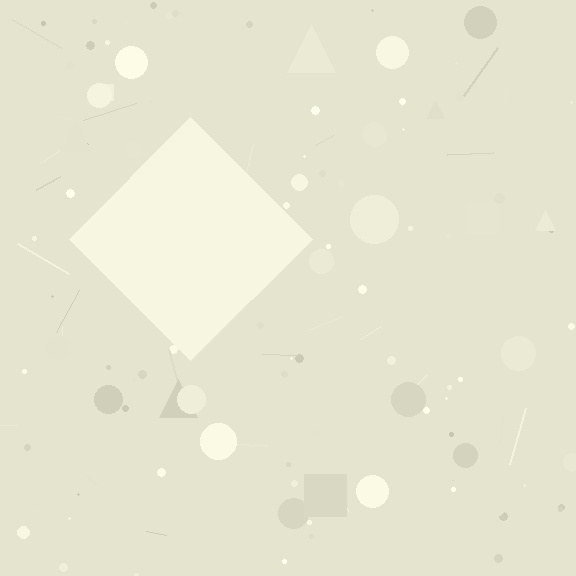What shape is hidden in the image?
A diamond is hidden in the image.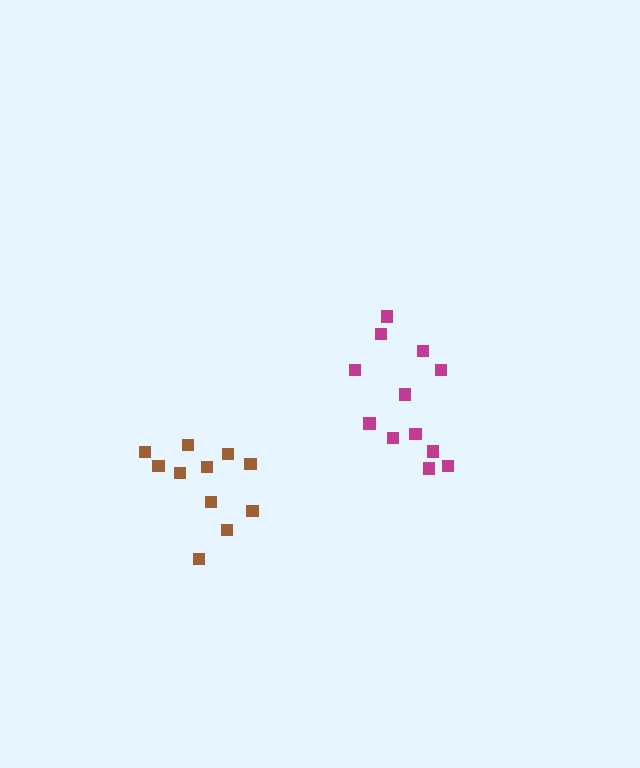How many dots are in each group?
Group 1: 12 dots, Group 2: 11 dots (23 total).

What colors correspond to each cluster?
The clusters are colored: magenta, brown.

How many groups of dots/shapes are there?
There are 2 groups.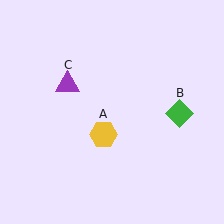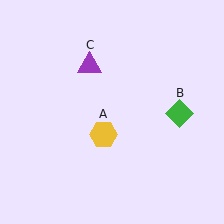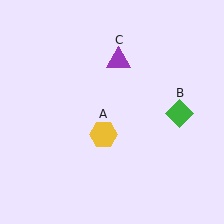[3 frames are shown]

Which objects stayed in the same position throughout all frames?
Yellow hexagon (object A) and green diamond (object B) remained stationary.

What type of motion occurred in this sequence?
The purple triangle (object C) rotated clockwise around the center of the scene.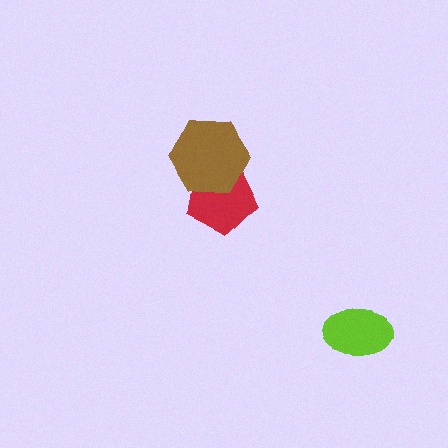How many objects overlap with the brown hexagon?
1 object overlaps with the brown hexagon.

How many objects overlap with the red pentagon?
1 object overlaps with the red pentagon.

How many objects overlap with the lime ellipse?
0 objects overlap with the lime ellipse.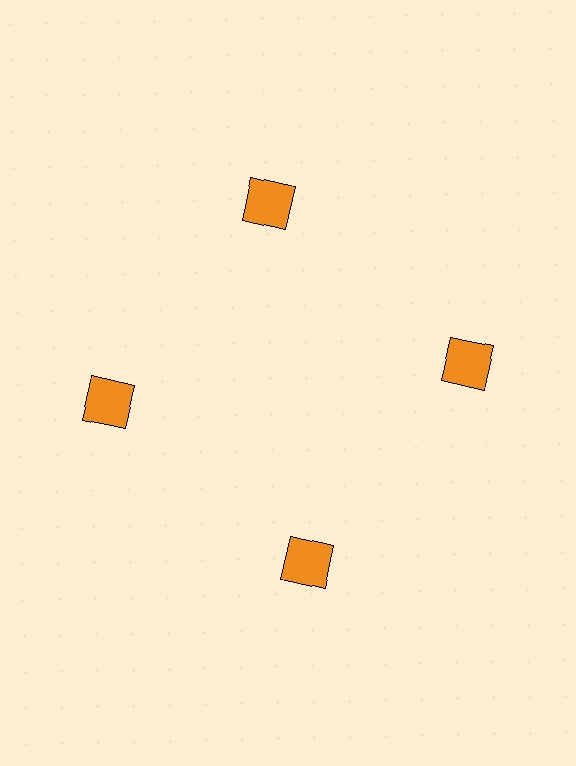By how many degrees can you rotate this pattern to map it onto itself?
The pattern maps onto itself every 90 degrees of rotation.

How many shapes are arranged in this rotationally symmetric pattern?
There are 4 shapes, arranged in 4 groups of 1.